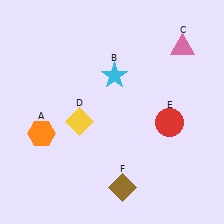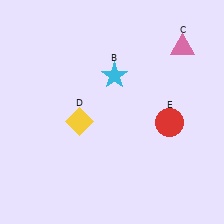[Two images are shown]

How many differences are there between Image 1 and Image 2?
There are 2 differences between the two images.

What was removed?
The brown diamond (F), the orange hexagon (A) were removed in Image 2.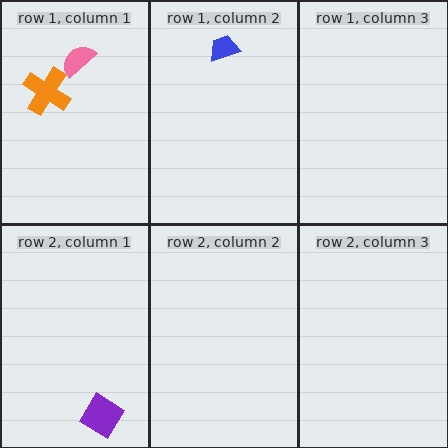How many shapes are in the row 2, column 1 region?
1.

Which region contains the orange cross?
The row 1, column 1 region.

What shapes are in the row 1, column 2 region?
The blue trapezoid.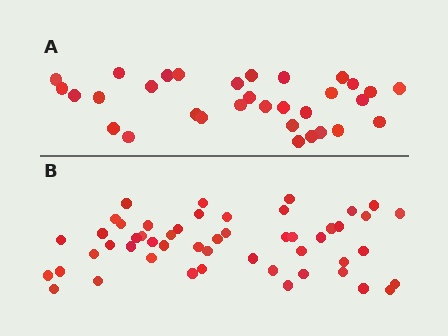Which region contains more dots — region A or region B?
Region B (the bottom region) has more dots.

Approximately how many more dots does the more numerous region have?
Region B has approximately 20 more dots than region A.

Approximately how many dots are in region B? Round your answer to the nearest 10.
About 50 dots. (The exact count is 51, which rounds to 50.)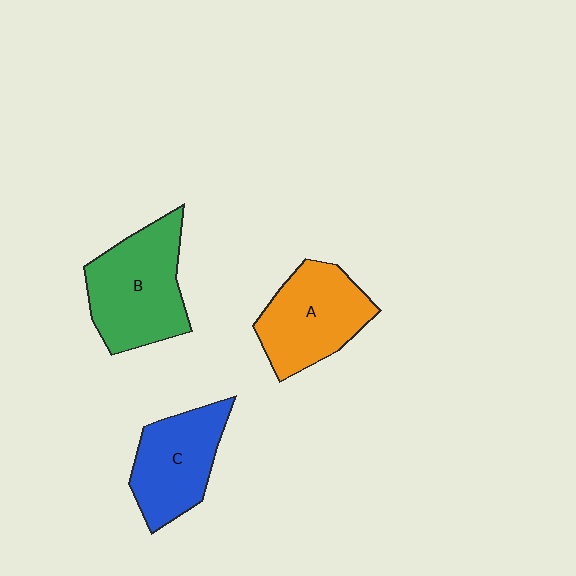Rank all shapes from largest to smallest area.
From largest to smallest: B (green), A (orange), C (blue).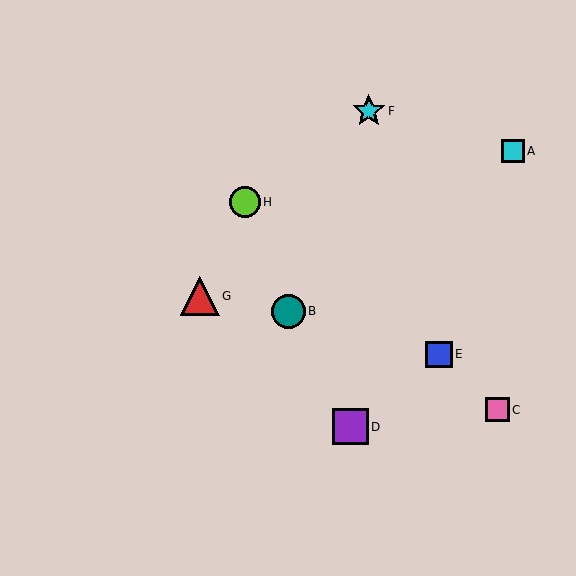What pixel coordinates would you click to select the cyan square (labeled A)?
Click at (513, 151) to select the cyan square A.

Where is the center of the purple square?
The center of the purple square is at (350, 427).